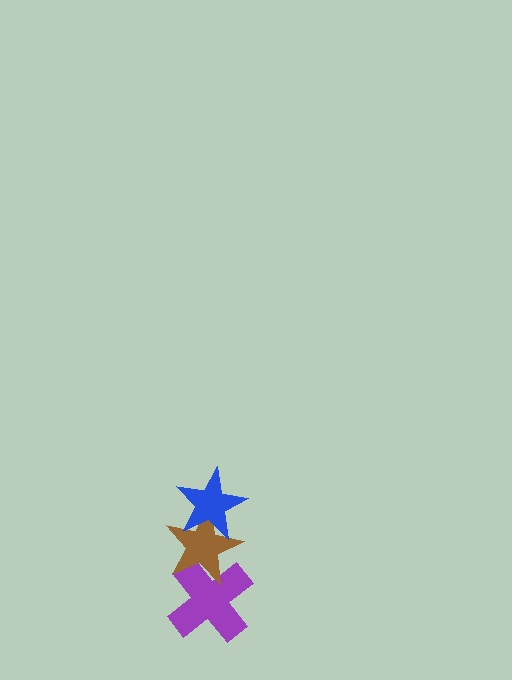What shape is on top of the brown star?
The blue star is on top of the brown star.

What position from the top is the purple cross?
The purple cross is 3rd from the top.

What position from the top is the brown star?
The brown star is 2nd from the top.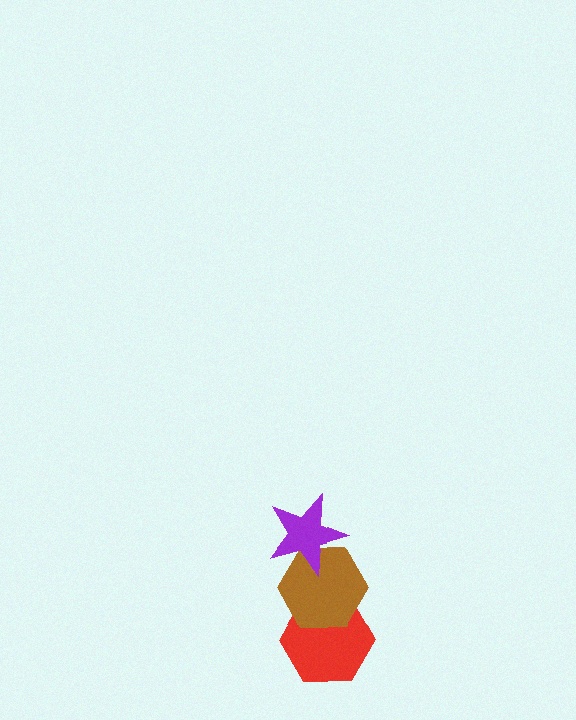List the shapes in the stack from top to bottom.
From top to bottom: the purple star, the brown hexagon, the red hexagon.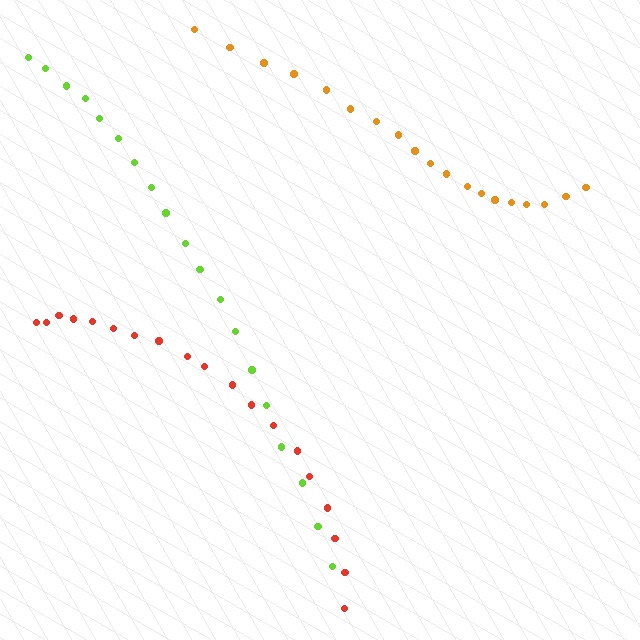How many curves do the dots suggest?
There are 3 distinct paths.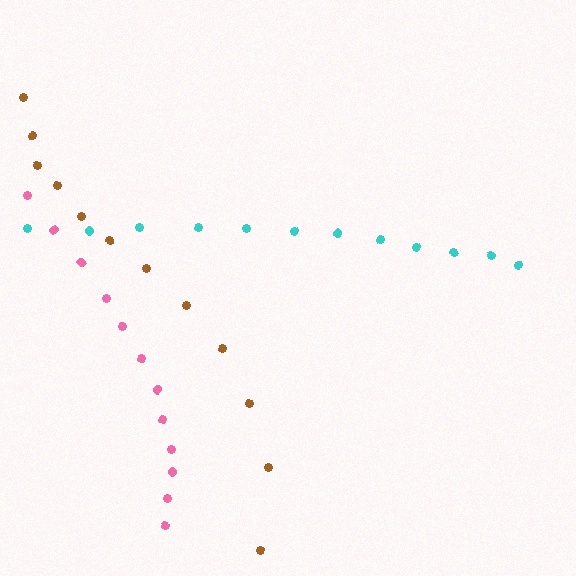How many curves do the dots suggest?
There are 3 distinct paths.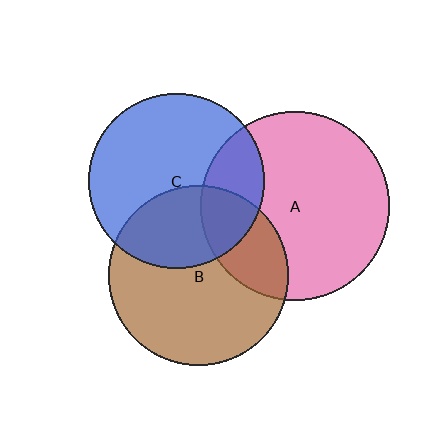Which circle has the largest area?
Circle A (pink).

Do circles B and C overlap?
Yes.